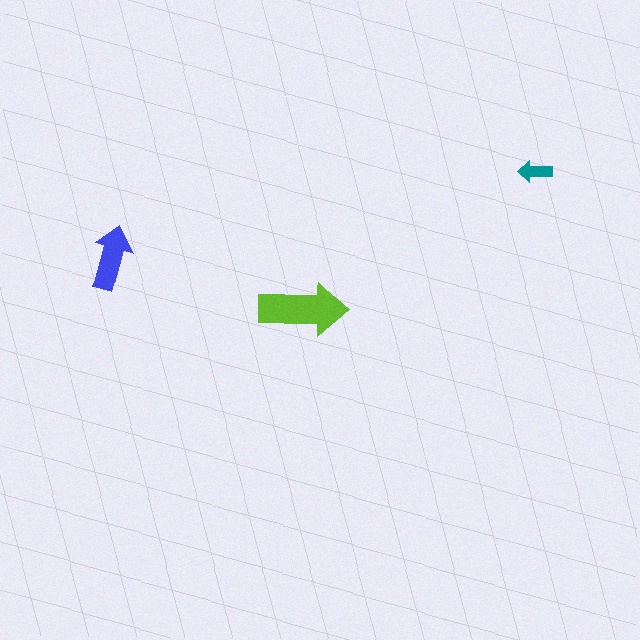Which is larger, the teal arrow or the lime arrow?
The lime one.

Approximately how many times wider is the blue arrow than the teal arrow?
About 2 times wider.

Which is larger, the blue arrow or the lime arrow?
The lime one.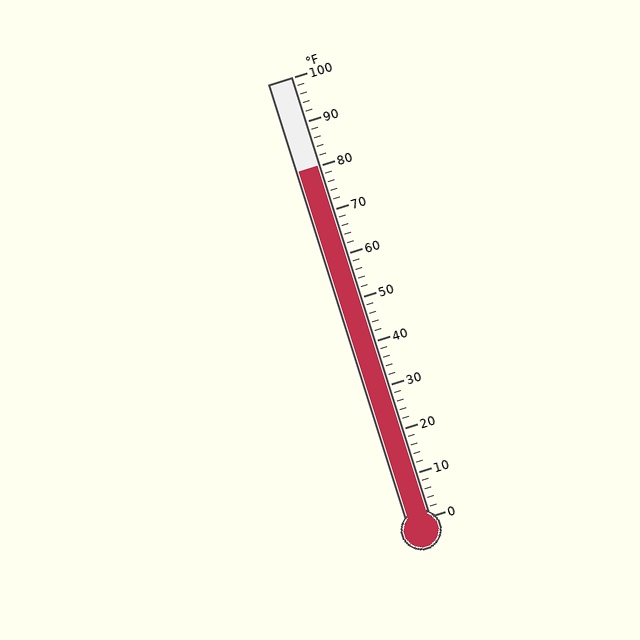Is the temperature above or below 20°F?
The temperature is above 20°F.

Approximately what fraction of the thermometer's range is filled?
The thermometer is filled to approximately 80% of its range.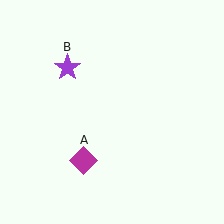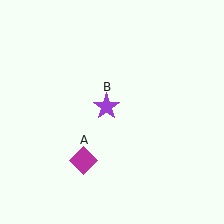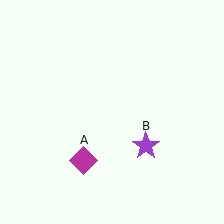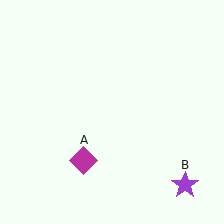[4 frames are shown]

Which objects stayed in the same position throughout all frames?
Magenta diamond (object A) remained stationary.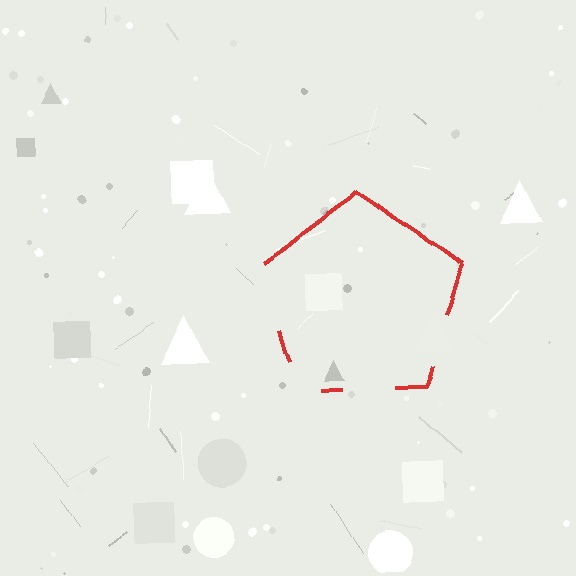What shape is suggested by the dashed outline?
The dashed outline suggests a pentagon.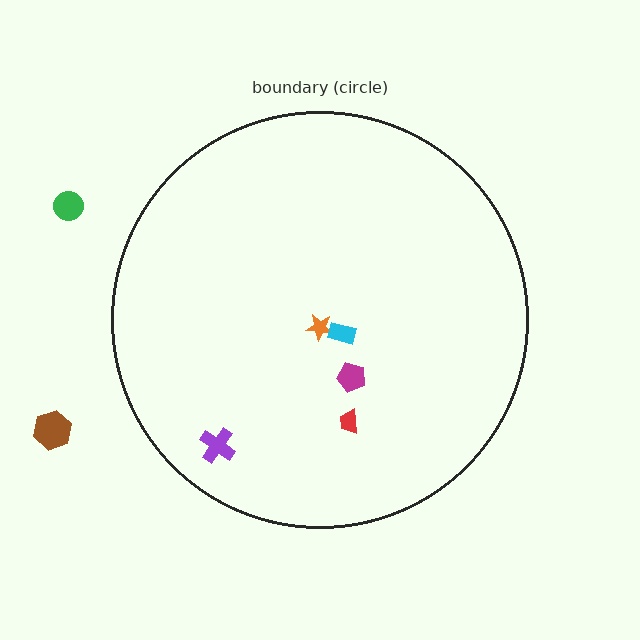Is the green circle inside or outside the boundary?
Outside.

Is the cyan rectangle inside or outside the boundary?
Inside.